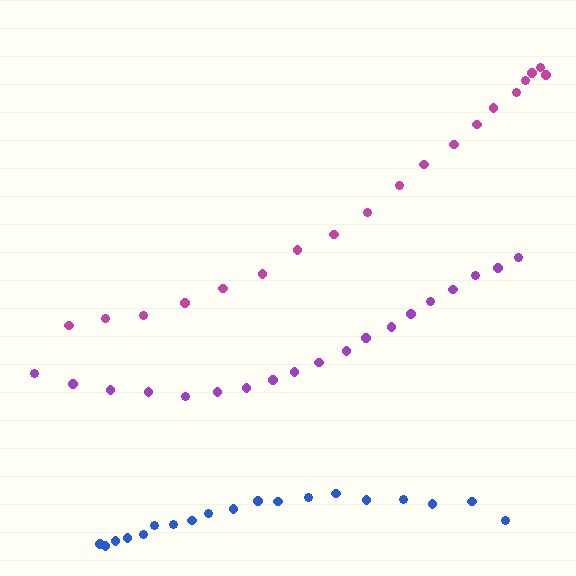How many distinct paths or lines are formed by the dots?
There are 3 distinct paths.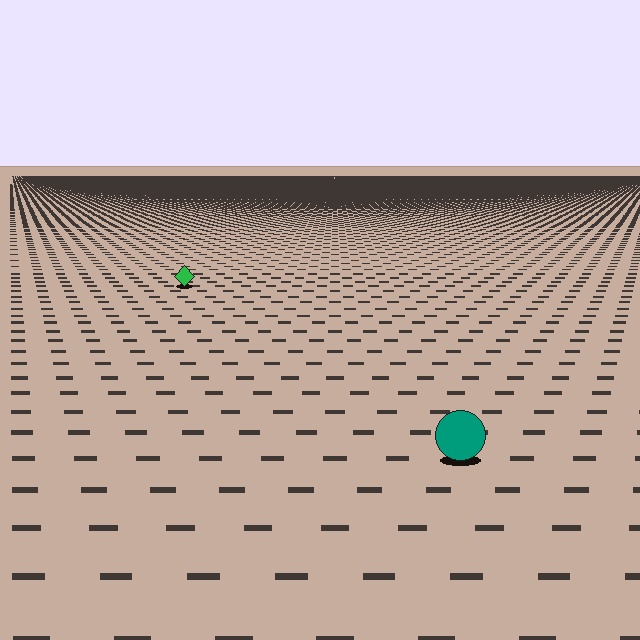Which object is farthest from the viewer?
The green diamond is farthest from the viewer. It appears smaller and the ground texture around it is denser.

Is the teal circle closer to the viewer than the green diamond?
Yes. The teal circle is closer — you can tell from the texture gradient: the ground texture is coarser near it.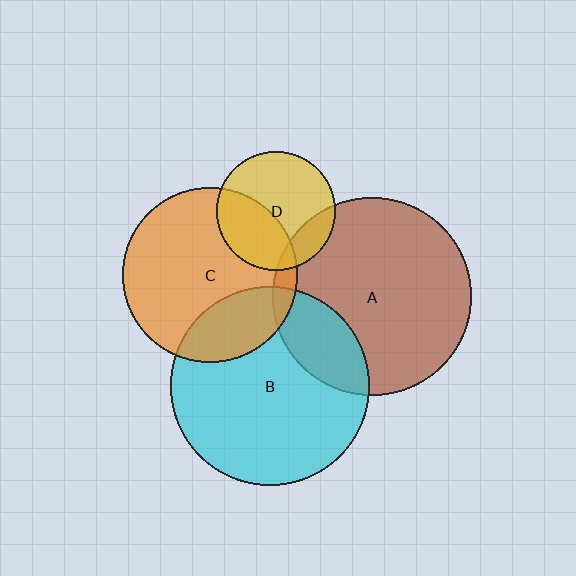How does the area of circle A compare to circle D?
Approximately 2.8 times.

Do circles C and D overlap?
Yes.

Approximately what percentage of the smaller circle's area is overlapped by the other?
Approximately 40%.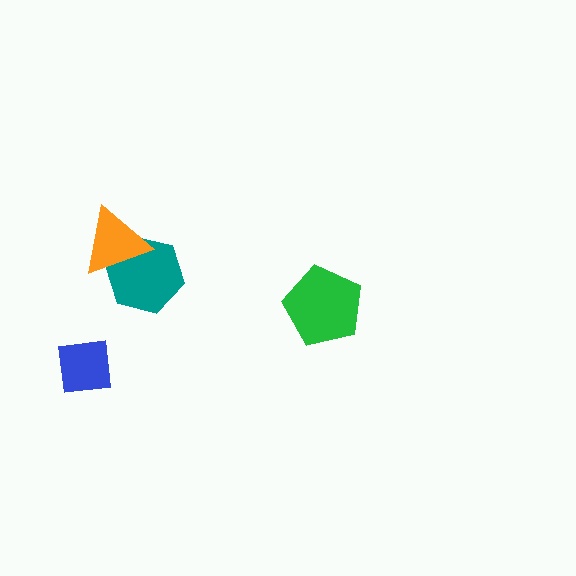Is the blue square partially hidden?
No, no other shape covers it.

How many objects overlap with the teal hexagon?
1 object overlaps with the teal hexagon.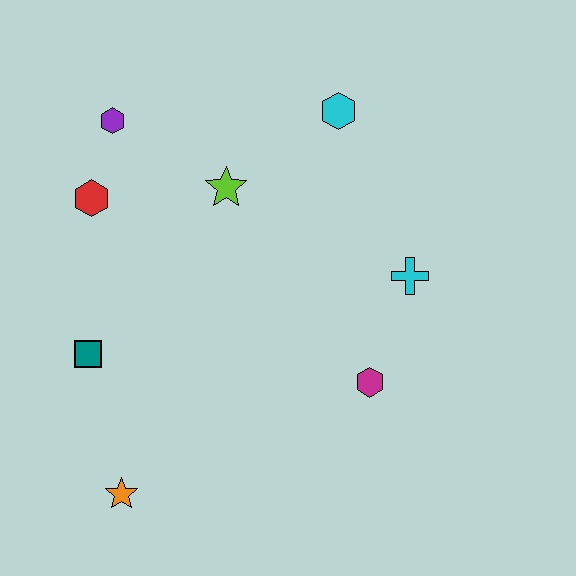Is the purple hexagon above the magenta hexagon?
Yes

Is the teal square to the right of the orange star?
No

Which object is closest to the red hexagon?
The purple hexagon is closest to the red hexagon.